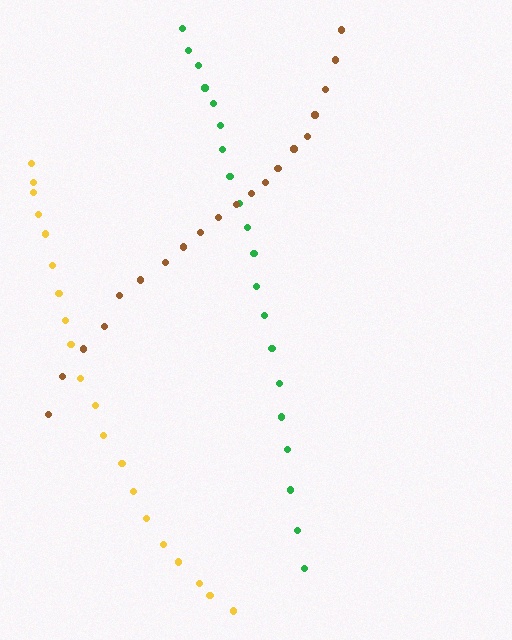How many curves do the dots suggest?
There are 3 distinct paths.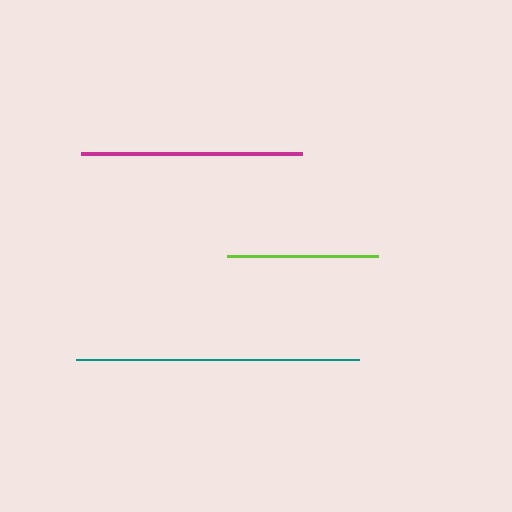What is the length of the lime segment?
The lime segment is approximately 150 pixels long.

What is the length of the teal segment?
The teal segment is approximately 283 pixels long.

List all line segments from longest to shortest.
From longest to shortest: teal, magenta, lime.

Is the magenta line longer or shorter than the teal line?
The teal line is longer than the magenta line.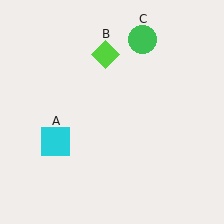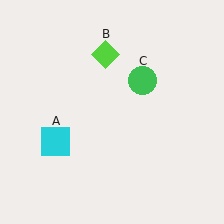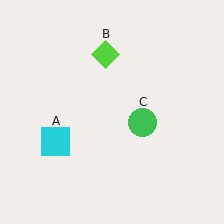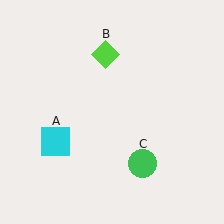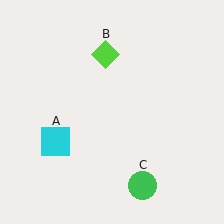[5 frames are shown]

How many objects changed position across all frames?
1 object changed position: green circle (object C).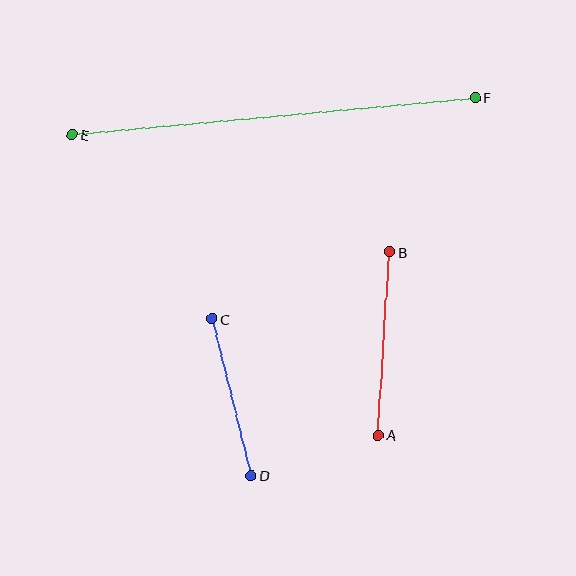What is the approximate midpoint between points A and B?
The midpoint is at approximately (384, 344) pixels.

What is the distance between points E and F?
The distance is approximately 405 pixels.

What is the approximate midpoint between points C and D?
The midpoint is at approximately (231, 397) pixels.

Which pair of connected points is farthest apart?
Points E and F are farthest apart.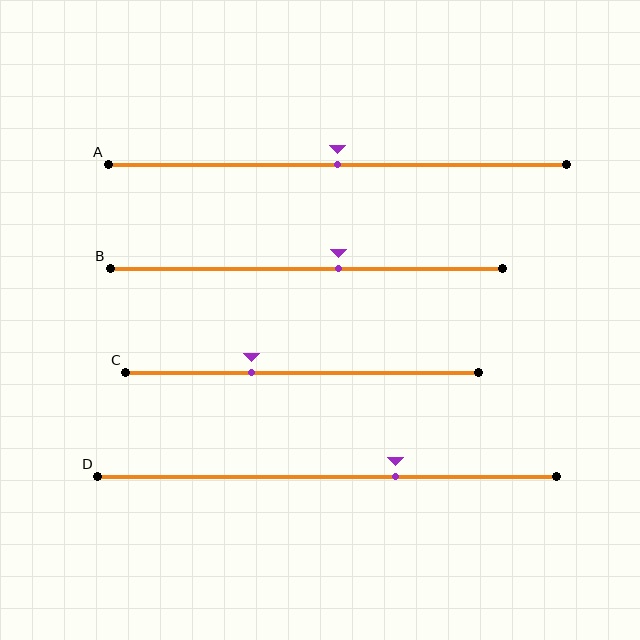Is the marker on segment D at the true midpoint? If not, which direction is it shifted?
No, the marker on segment D is shifted to the right by about 15% of the segment length.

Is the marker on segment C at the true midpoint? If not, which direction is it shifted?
No, the marker on segment C is shifted to the left by about 14% of the segment length.